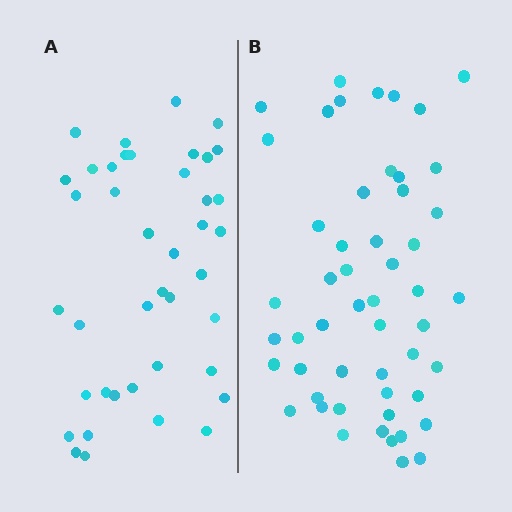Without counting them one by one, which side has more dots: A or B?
Region B (the right region) has more dots.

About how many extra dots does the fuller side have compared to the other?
Region B has roughly 12 or so more dots than region A.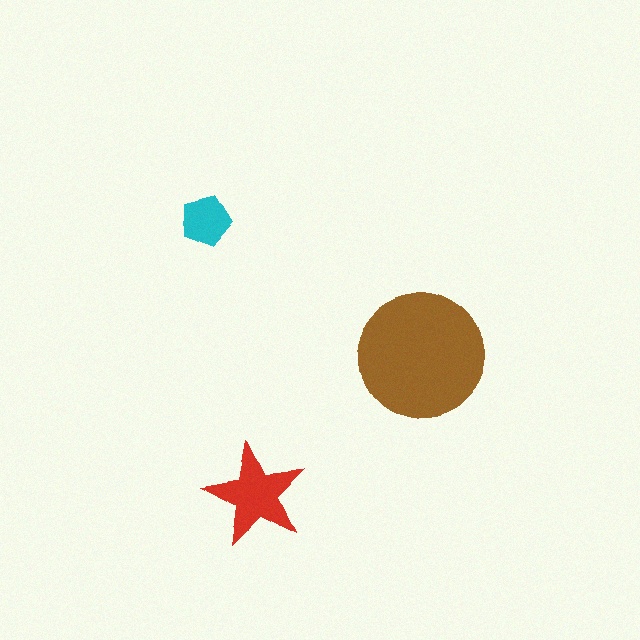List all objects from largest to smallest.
The brown circle, the red star, the cyan pentagon.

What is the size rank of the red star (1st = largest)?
2nd.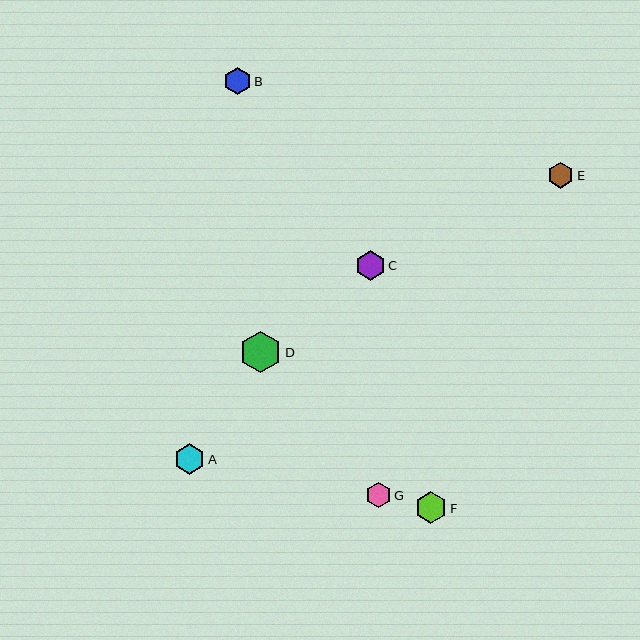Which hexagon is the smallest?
Hexagon G is the smallest with a size of approximately 26 pixels.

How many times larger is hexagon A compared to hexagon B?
Hexagon A is approximately 1.1 times the size of hexagon B.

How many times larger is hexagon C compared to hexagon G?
Hexagon C is approximately 1.1 times the size of hexagon G.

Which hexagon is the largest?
Hexagon D is the largest with a size of approximately 41 pixels.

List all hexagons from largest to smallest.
From largest to smallest: D, F, A, C, B, E, G.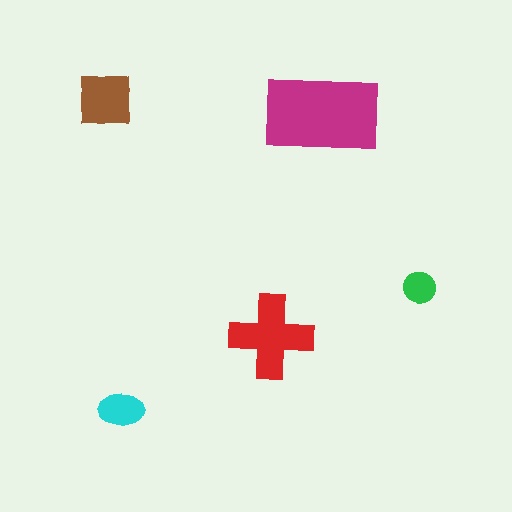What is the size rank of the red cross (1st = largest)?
2nd.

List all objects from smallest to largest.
The green circle, the cyan ellipse, the brown square, the red cross, the magenta rectangle.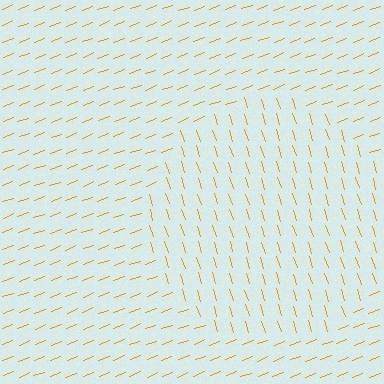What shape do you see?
I see a circle.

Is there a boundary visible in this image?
Yes, there is a texture boundary formed by a change in line orientation.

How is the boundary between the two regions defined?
The boundary is defined purely by a change in line orientation (approximately 87 degrees difference). All lines are the same color and thickness.